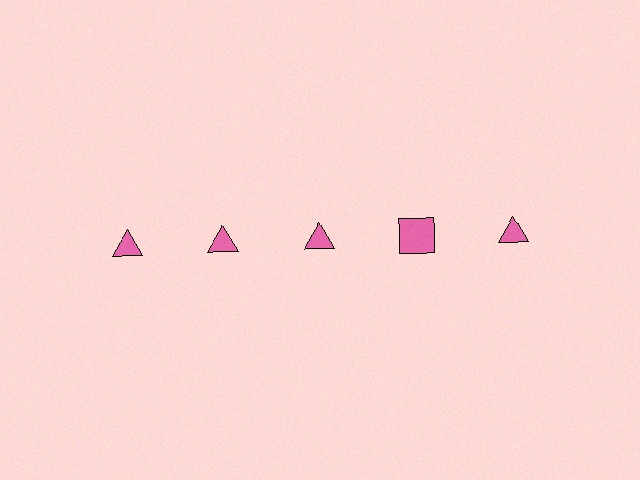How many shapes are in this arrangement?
There are 5 shapes arranged in a grid pattern.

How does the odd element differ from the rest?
It has a different shape: square instead of triangle.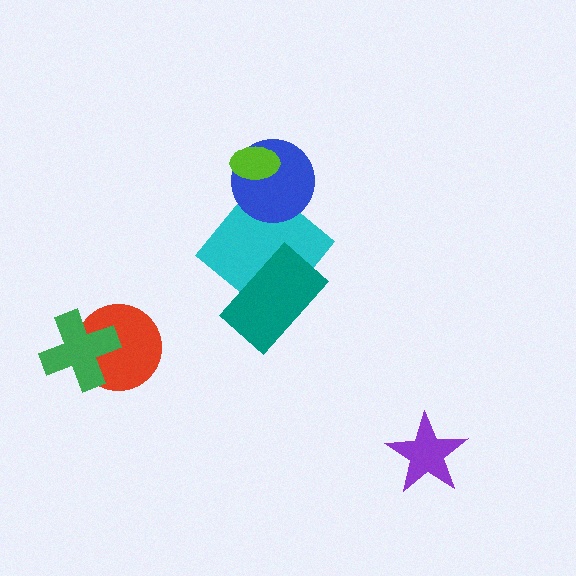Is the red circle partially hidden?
Yes, it is partially covered by another shape.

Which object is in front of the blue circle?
The lime ellipse is in front of the blue circle.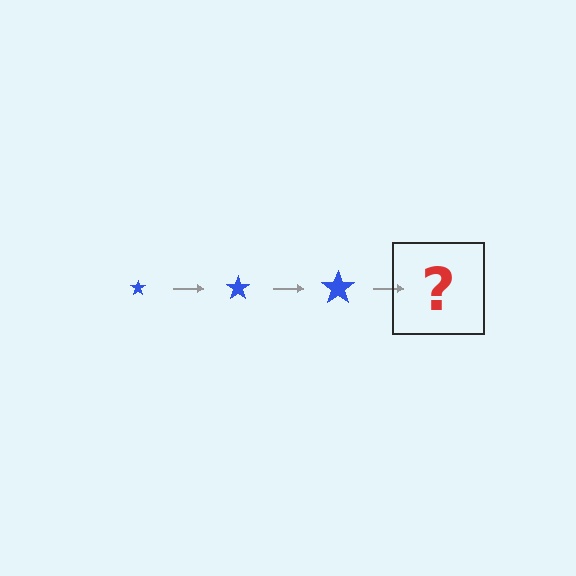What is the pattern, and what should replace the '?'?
The pattern is that the star gets progressively larger each step. The '?' should be a blue star, larger than the previous one.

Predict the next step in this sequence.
The next step is a blue star, larger than the previous one.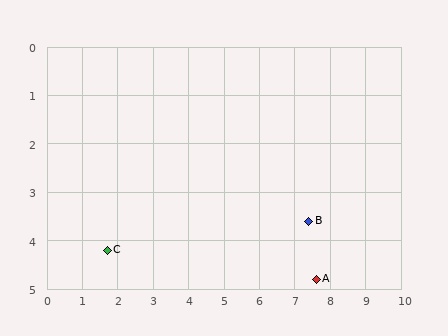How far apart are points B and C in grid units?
Points B and C are about 5.7 grid units apart.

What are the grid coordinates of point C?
Point C is at approximately (1.7, 4.2).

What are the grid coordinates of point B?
Point B is at approximately (7.4, 3.6).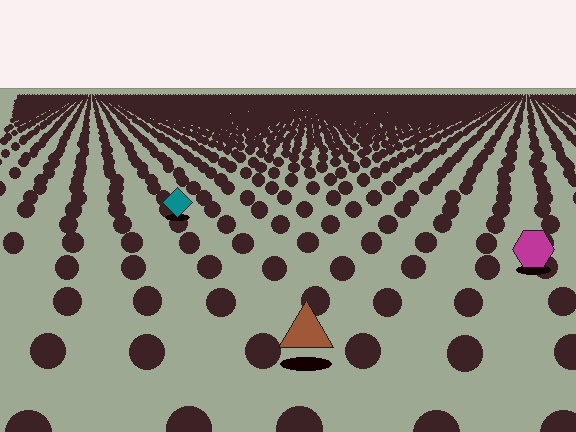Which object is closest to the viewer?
The brown triangle is closest. The texture marks near it are larger and more spread out.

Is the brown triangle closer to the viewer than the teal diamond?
Yes. The brown triangle is closer — you can tell from the texture gradient: the ground texture is coarser near it.